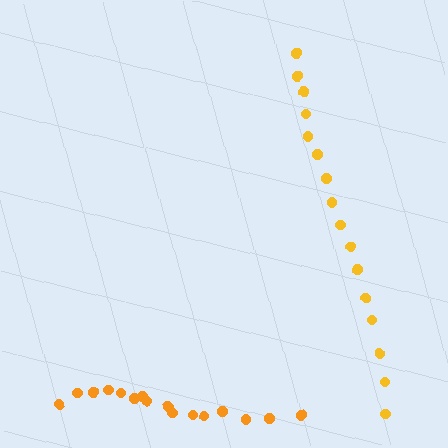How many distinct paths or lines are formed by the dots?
There are 2 distinct paths.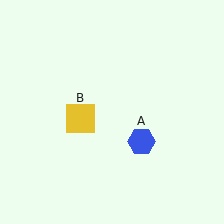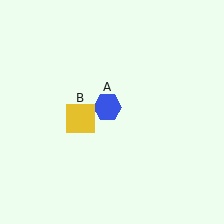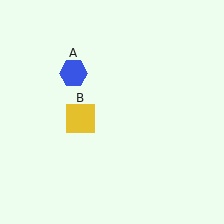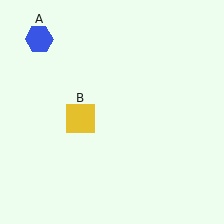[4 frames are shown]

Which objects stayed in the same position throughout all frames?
Yellow square (object B) remained stationary.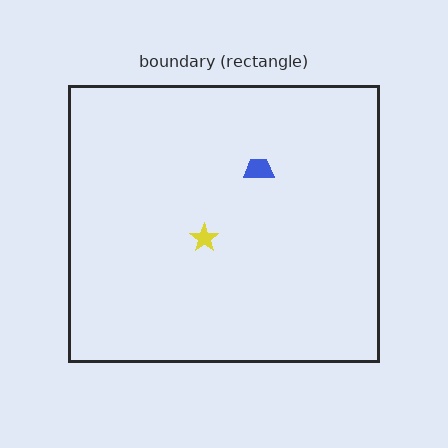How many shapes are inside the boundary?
2 inside, 0 outside.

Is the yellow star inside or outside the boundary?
Inside.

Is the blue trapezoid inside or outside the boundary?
Inside.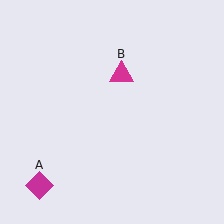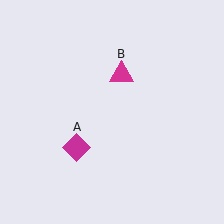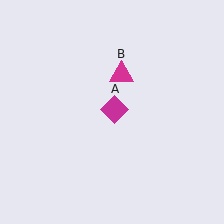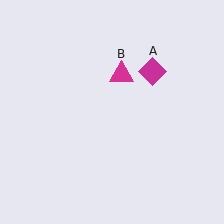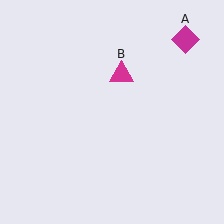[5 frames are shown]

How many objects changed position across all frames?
1 object changed position: magenta diamond (object A).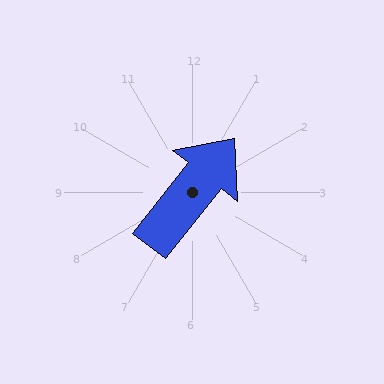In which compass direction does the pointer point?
Northeast.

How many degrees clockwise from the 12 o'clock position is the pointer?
Approximately 39 degrees.